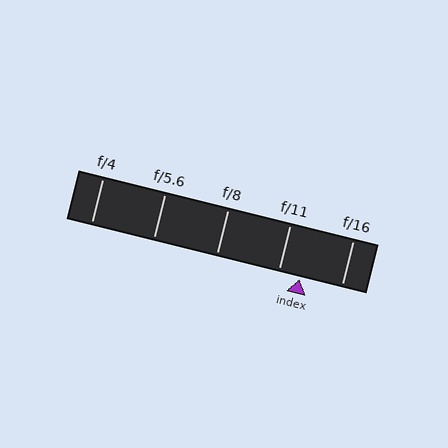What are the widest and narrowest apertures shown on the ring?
The widest aperture shown is f/4 and the narrowest is f/16.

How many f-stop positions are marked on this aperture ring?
There are 5 f-stop positions marked.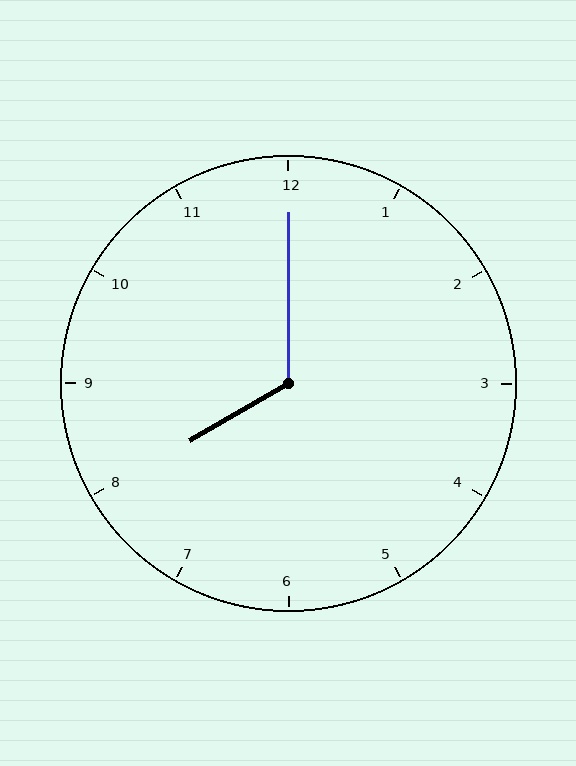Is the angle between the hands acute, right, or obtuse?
It is obtuse.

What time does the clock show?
8:00.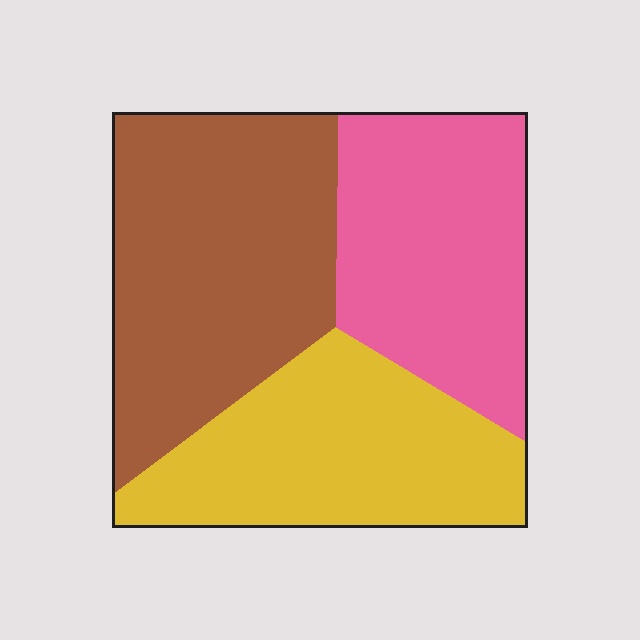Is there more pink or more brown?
Brown.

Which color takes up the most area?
Brown, at roughly 40%.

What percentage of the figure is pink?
Pink covers 30% of the figure.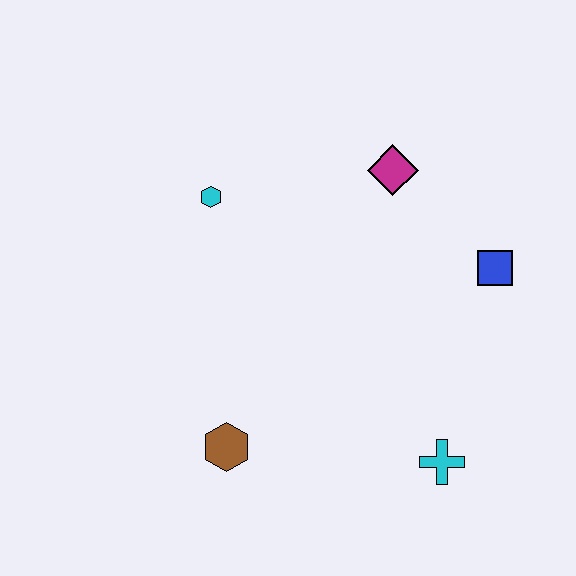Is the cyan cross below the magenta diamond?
Yes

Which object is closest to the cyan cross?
The blue square is closest to the cyan cross.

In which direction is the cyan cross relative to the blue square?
The cyan cross is below the blue square.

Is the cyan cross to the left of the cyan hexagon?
No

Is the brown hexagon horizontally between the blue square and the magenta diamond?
No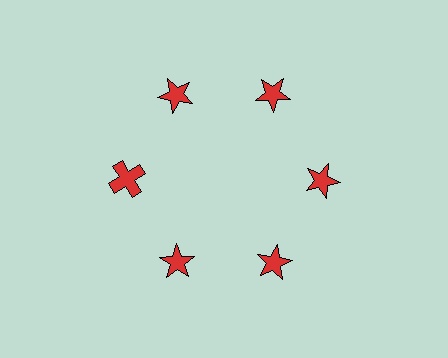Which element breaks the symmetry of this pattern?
The red cross at roughly the 9 o'clock position breaks the symmetry. All other shapes are red stars.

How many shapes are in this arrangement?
There are 6 shapes arranged in a ring pattern.